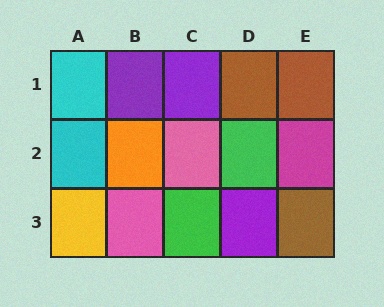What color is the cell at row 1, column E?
Brown.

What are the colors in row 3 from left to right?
Yellow, pink, green, purple, brown.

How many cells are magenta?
1 cell is magenta.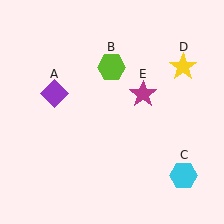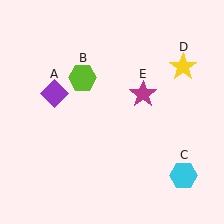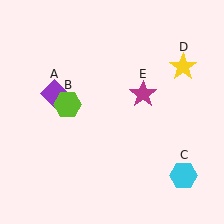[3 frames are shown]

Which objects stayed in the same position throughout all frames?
Purple diamond (object A) and cyan hexagon (object C) and yellow star (object D) and magenta star (object E) remained stationary.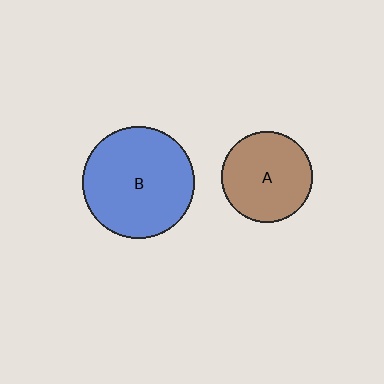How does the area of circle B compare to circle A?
Approximately 1.5 times.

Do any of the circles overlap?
No, none of the circles overlap.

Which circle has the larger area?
Circle B (blue).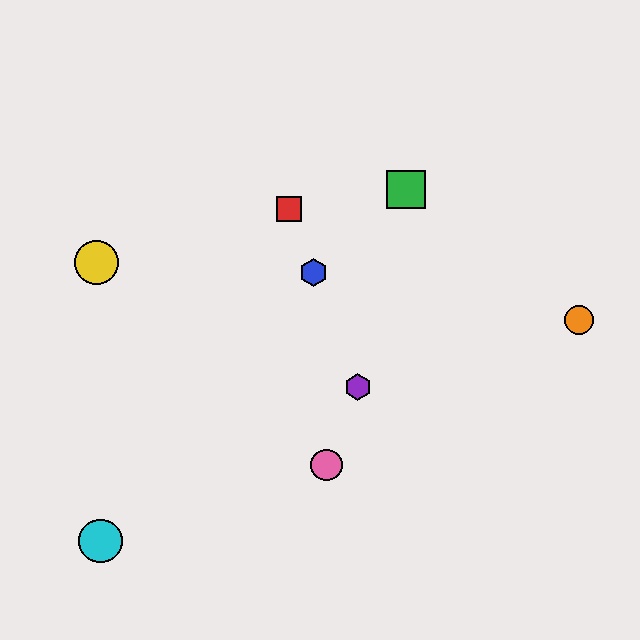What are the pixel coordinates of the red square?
The red square is at (289, 209).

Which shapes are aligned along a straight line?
The red square, the blue hexagon, the purple hexagon are aligned along a straight line.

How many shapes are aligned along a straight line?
3 shapes (the red square, the blue hexagon, the purple hexagon) are aligned along a straight line.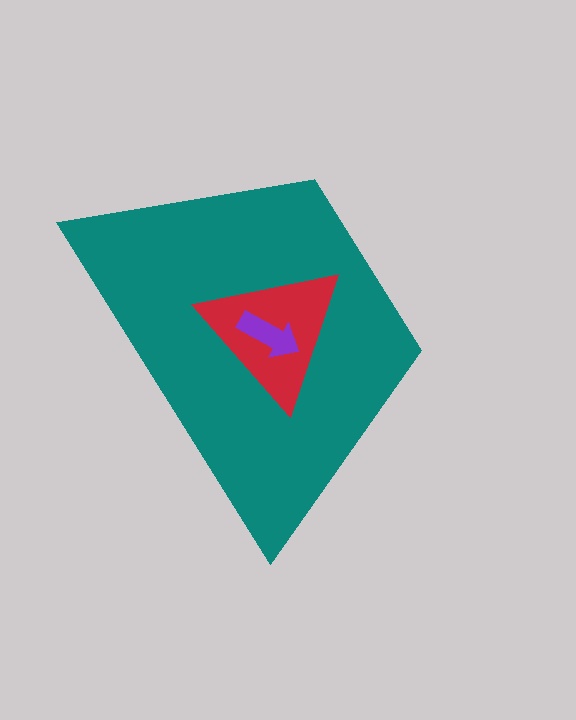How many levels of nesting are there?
3.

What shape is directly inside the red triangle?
The purple arrow.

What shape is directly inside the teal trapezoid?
The red triangle.